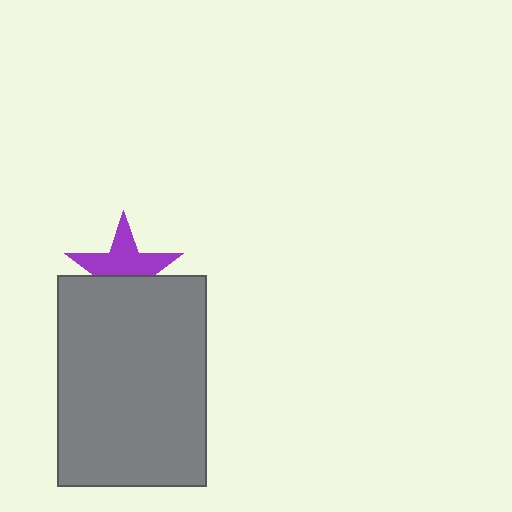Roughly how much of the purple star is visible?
About half of it is visible (roughly 57%).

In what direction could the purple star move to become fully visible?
The purple star could move up. That would shift it out from behind the gray rectangle entirely.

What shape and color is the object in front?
The object in front is a gray rectangle.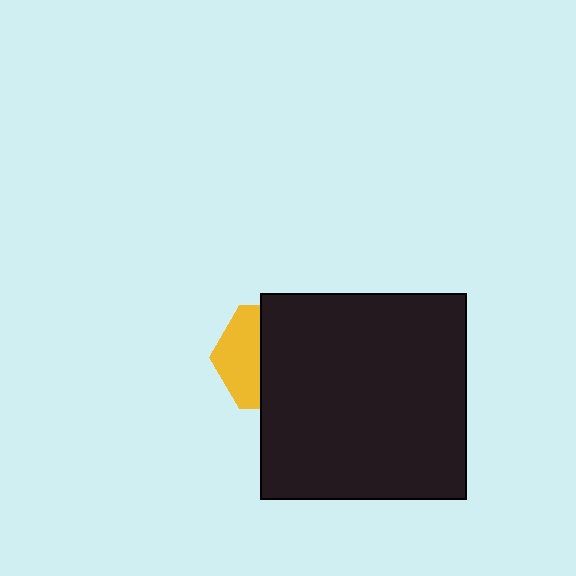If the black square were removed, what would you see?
You would see the complete yellow hexagon.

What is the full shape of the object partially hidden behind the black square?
The partially hidden object is a yellow hexagon.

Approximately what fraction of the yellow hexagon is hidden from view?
Roughly 61% of the yellow hexagon is hidden behind the black square.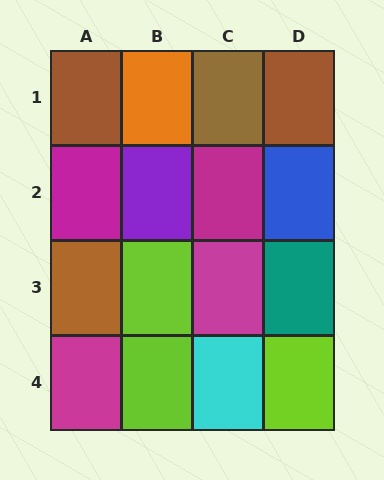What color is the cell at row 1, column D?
Brown.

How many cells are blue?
1 cell is blue.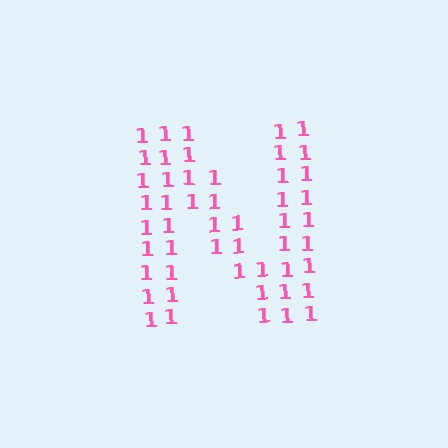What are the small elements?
The small elements are digit 1's.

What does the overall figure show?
The overall figure shows the letter N.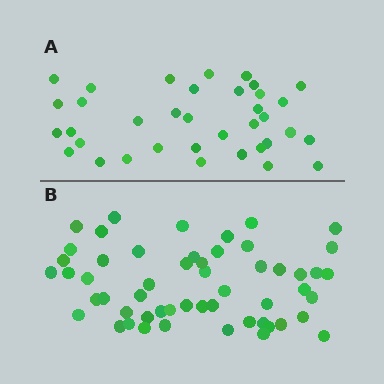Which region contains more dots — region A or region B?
Region B (the bottom region) has more dots.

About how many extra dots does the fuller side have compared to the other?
Region B has approximately 20 more dots than region A.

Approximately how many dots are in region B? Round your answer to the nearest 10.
About 50 dots. (The exact count is 54, which rounds to 50.)